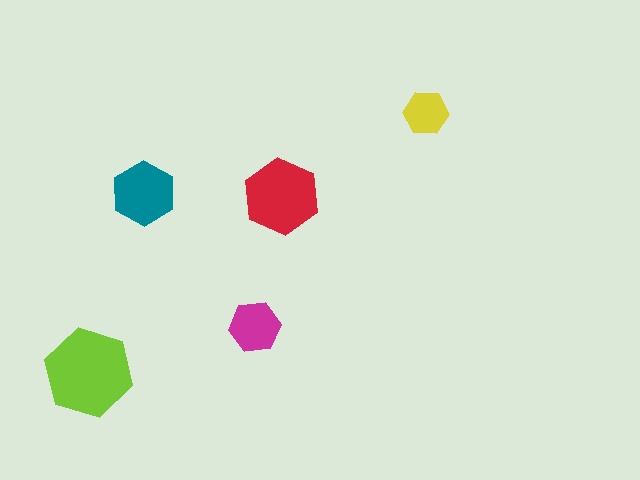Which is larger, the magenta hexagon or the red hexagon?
The red one.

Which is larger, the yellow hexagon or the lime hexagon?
The lime one.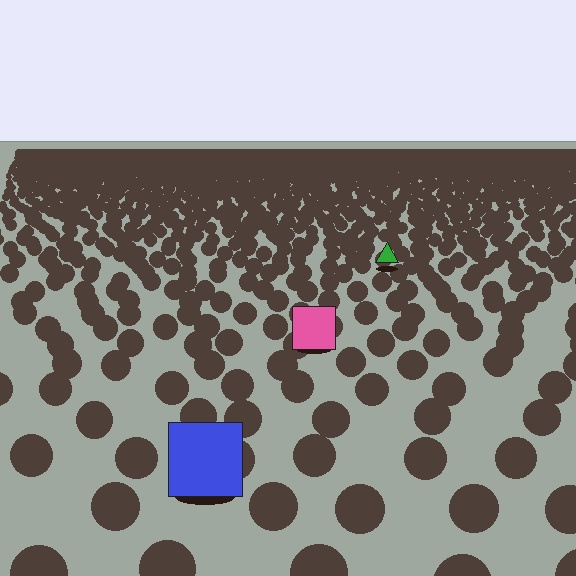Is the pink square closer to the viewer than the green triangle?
Yes. The pink square is closer — you can tell from the texture gradient: the ground texture is coarser near it.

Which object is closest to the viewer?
The blue square is closest. The texture marks near it are larger and more spread out.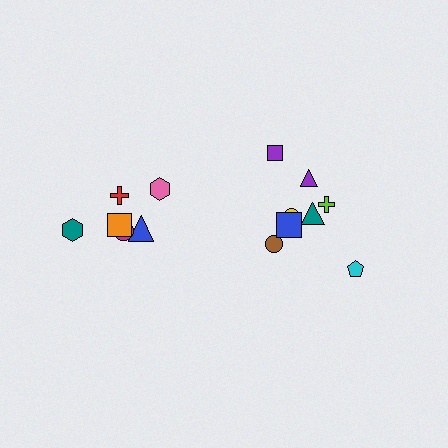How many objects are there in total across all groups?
There are 14 objects.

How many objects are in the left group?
There are 6 objects.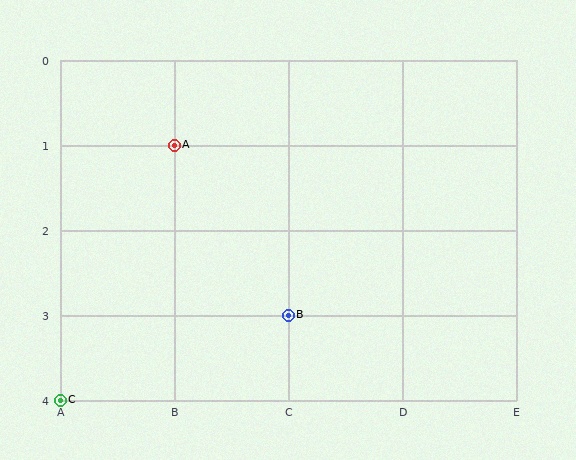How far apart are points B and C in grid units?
Points B and C are 2 columns and 1 row apart (about 2.2 grid units diagonally).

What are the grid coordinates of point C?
Point C is at grid coordinates (A, 4).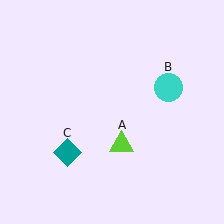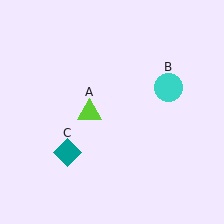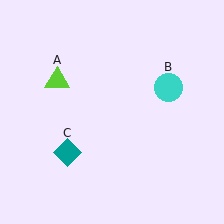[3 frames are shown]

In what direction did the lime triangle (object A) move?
The lime triangle (object A) moved up and to the left.